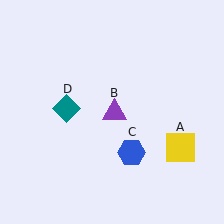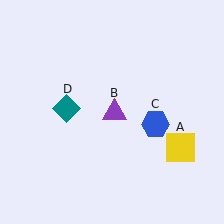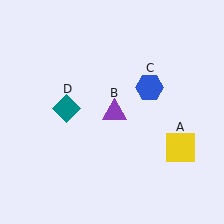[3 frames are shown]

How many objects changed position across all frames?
1 object changed position: blue hexagon (object C).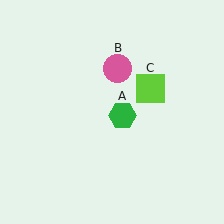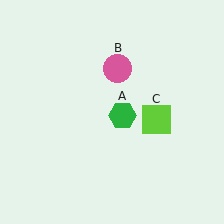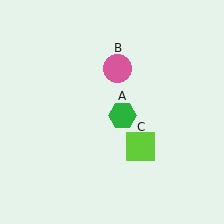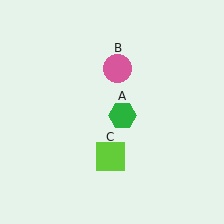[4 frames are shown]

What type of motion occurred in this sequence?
The lime square (object C) rotated clockwise around the center of the scene.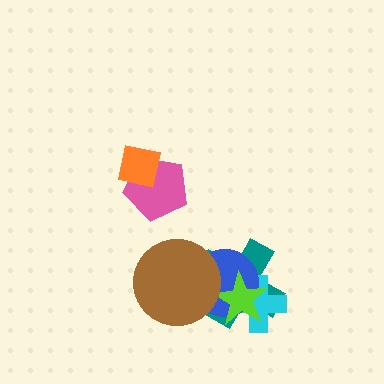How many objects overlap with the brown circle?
2 objects overlap with the brown circle.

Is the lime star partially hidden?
No, no other shape covers it.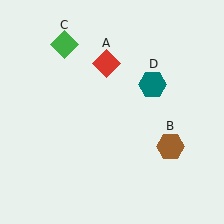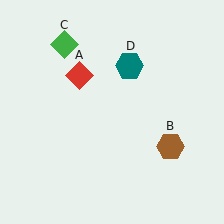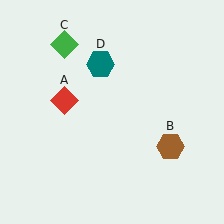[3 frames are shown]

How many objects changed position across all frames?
2 objects changed position: red diamond (object A), teal hexagon (object D).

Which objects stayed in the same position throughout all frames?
Brown hexagon (object B) and green diamond (object C) remained stationary.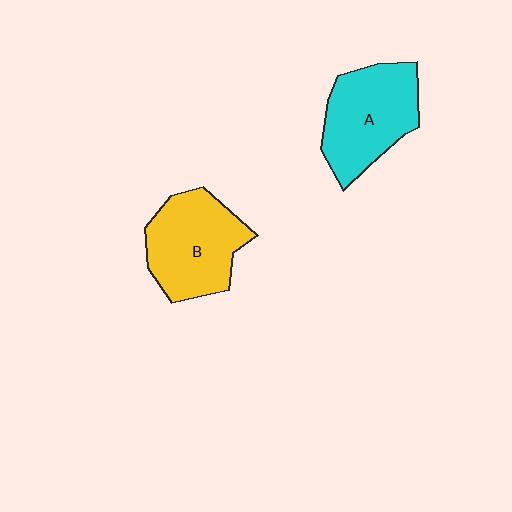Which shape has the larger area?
Shape B (yellow).